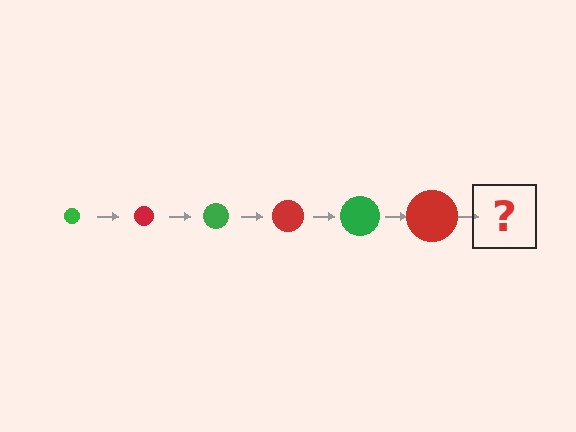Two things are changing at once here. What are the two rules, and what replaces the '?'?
The two rules are that the circle grows larger each step and the color cycles through green and red. The '?' should be a green circle, larger than the previous one.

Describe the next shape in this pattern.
It should be a green circle, larger than the previous one.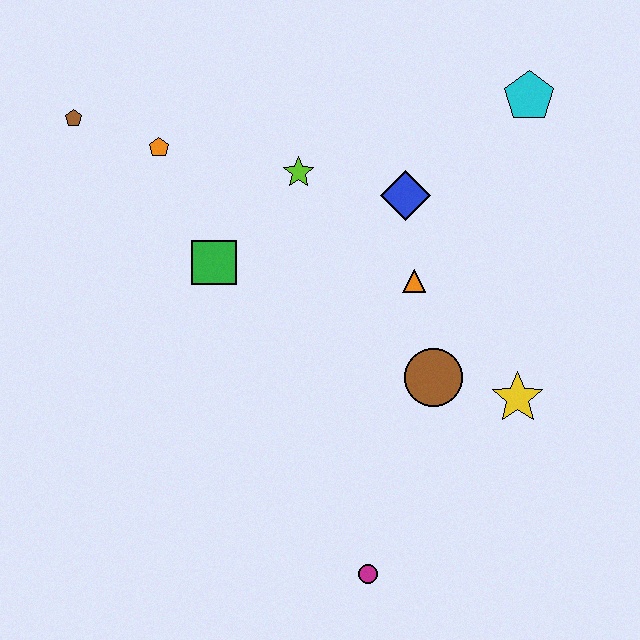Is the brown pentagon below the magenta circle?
No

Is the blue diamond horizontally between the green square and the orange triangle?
Yes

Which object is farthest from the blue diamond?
The magenta circle is farthest from the blue diamond.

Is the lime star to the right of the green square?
Yes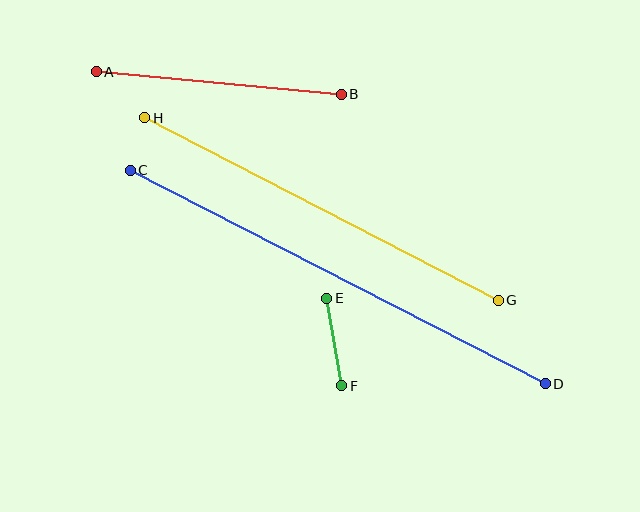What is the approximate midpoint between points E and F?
The midpoint is at approximately (334, 342) pixels.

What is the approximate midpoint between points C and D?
The midpoint is at approximately (338, 277) pixels.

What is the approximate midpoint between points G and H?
The midpoint is at approximately (322, 209) pixels.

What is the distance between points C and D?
The distance is approximately 467 pixels.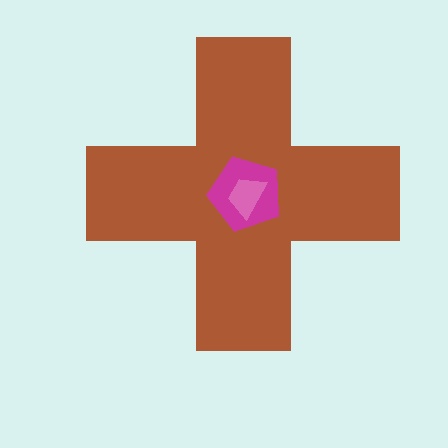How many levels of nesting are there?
3.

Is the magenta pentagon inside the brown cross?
Yes.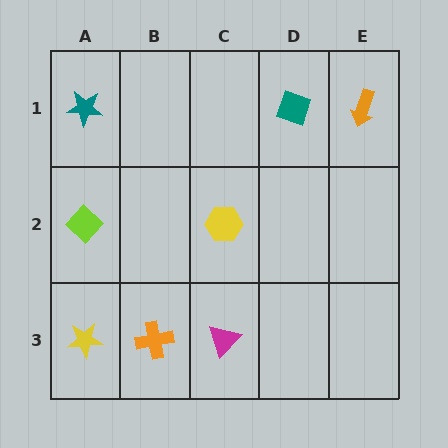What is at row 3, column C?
A magenta triangle.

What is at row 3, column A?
A yellow star.